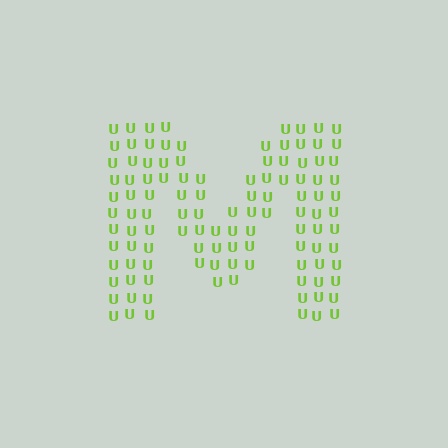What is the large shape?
The large shape is the letter M.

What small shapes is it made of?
It is made of small letter U's.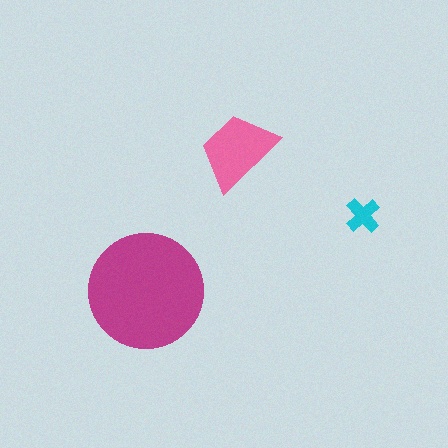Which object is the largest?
The magenta circle.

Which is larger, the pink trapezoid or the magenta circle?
The magenta circle.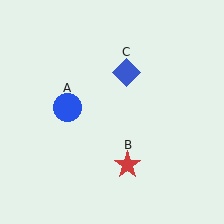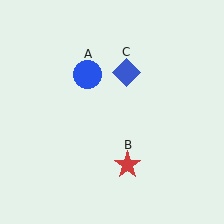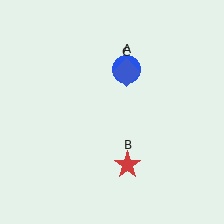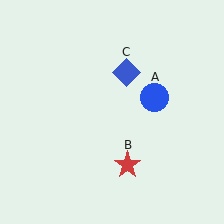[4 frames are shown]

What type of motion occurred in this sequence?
The blue circle (object A) rotated clockwise around the center of the scene.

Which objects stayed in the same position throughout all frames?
Red star (object B) and blue diamond (object C) remained stationary.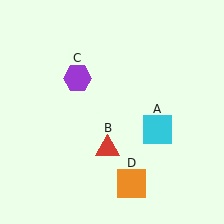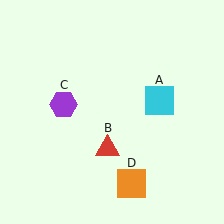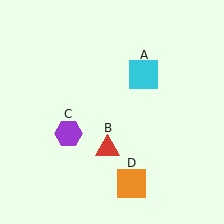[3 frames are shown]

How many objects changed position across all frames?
2 objects changed position: cyan square (object A), purple hexagon (object C).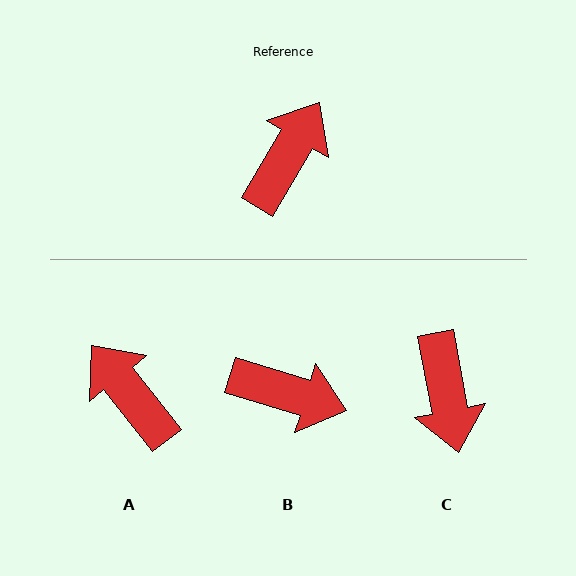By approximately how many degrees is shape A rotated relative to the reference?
Approximately 69 degrees counter-clockwise.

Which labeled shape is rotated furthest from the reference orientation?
C, about 138 degrees away.